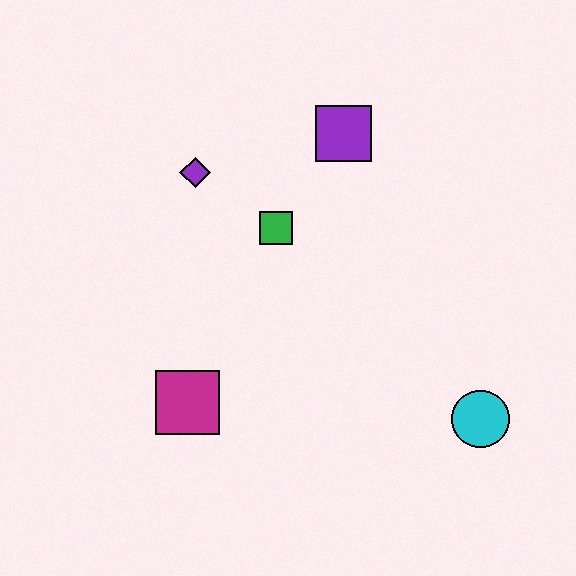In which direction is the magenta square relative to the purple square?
The magenta square is below the purple square.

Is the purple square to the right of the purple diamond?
Yes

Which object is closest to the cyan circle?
The green square is closest to the cyan circle.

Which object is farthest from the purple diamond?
The cyan circle is farthest from the purple diamond.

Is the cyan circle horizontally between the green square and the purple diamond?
No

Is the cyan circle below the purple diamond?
Yes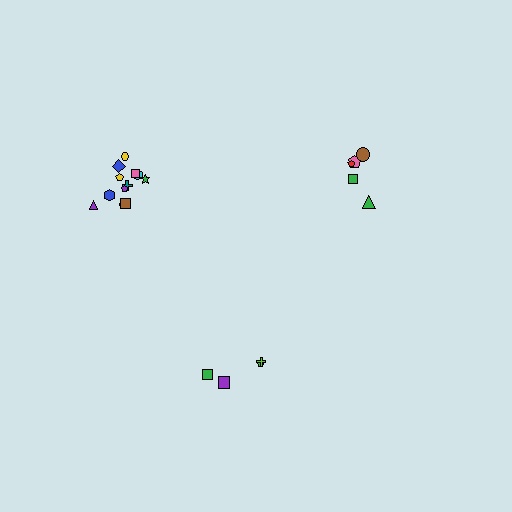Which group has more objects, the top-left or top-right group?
The top-left group.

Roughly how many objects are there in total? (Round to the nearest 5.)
Roughly 20 objects in total.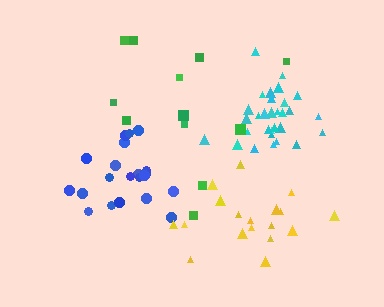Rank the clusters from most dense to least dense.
cyan, blue, yellow, green.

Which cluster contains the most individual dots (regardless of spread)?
Cyan (30).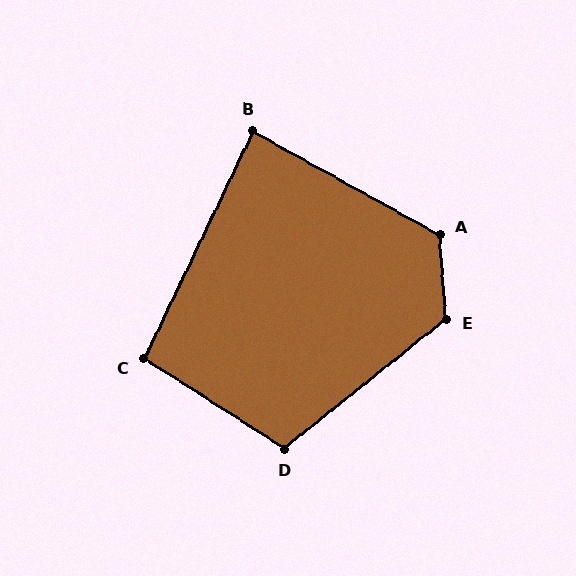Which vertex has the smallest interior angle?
B, at approximately 87 degrees.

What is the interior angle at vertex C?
Approximately 97 degrees (obtuse).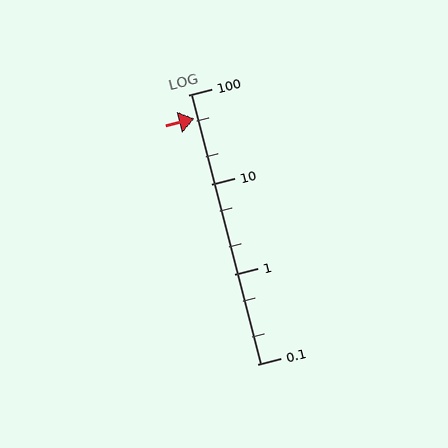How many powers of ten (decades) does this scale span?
The scale spans 3 decades, from 0.1 to 100.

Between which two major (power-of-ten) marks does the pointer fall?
The pointer is between 10 and 100.